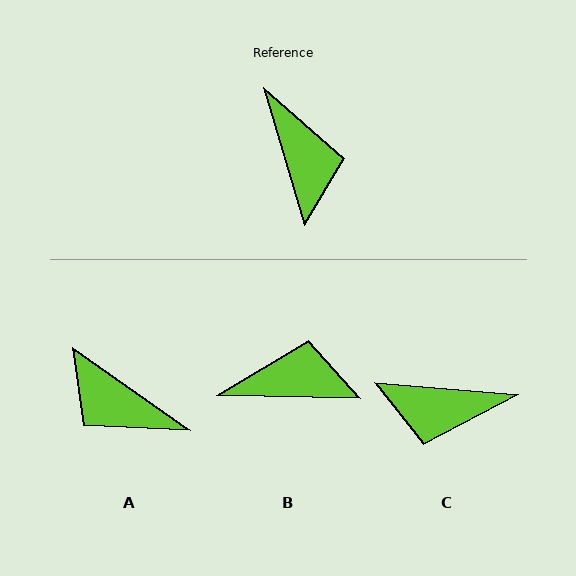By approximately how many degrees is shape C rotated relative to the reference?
Approximately 111 degrees clockwise.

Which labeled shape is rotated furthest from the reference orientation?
A, about 141 degrees away.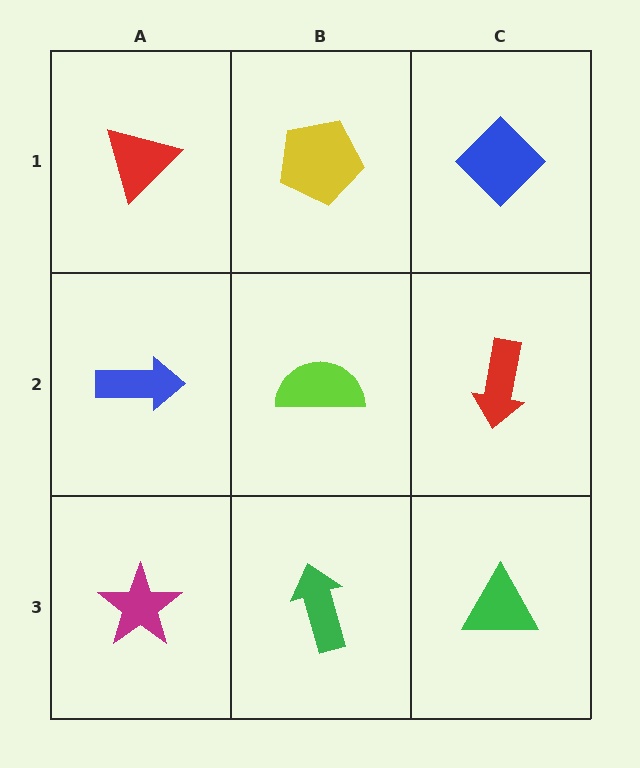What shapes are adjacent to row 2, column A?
A red triangle (row 1, column A), a magenta star (row 3, column A), a lime semicircle (row 2, column B).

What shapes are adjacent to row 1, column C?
A red arrow (row 2, column C), a yellow pentagon (row 1, column B).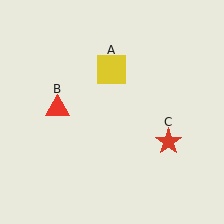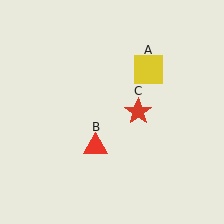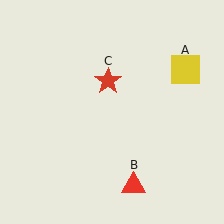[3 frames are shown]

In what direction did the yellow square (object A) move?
The yellow square (object A) moved right.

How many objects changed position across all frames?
3 objects changed position: yellow square (object A), red triangle (object B), red star (object C).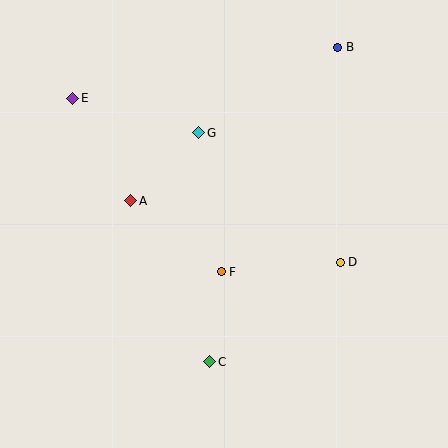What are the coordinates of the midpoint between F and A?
The midpoint between F and A is at (176, 236).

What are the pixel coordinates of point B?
Point B is at (338, 47).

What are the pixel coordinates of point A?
Point A is at (131, 201).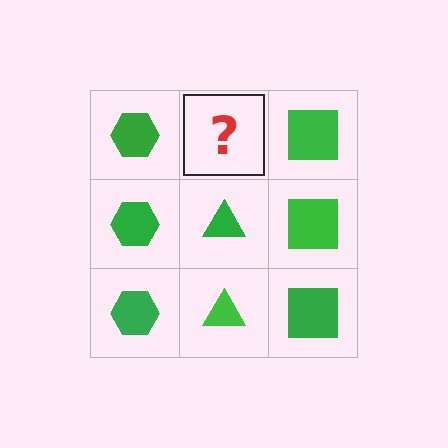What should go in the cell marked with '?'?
The missing cell should contain a green triangle.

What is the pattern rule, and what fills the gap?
The rule is that each column has a consistent shape. The gap should be filled with a green triangle.